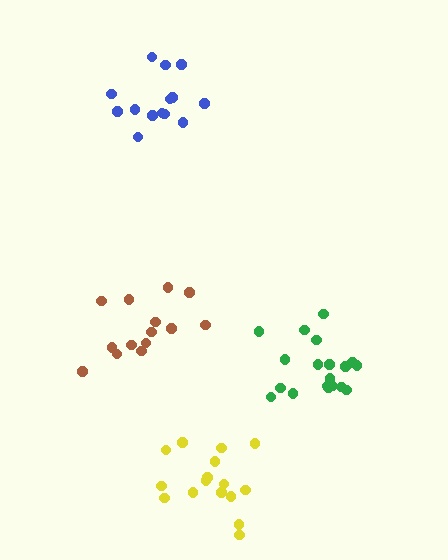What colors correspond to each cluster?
The clusters are colored: blue, green, yellow, brown.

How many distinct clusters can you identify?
There are 4 distinct clusters.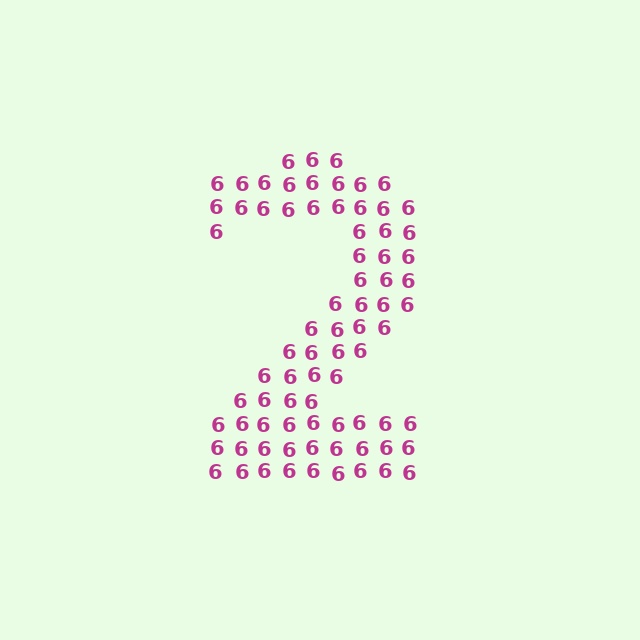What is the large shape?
The large shape is the digit 2.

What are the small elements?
The small elements are digit 6's.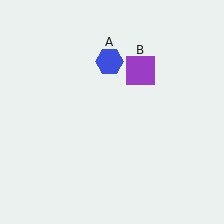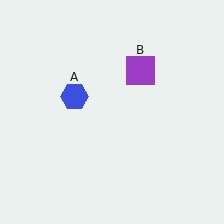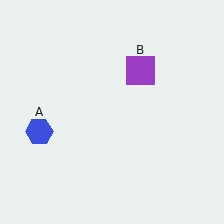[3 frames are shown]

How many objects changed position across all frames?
1 object changed position: blue hexagon (object A).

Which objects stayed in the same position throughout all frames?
Purple square (object B) remained stationary.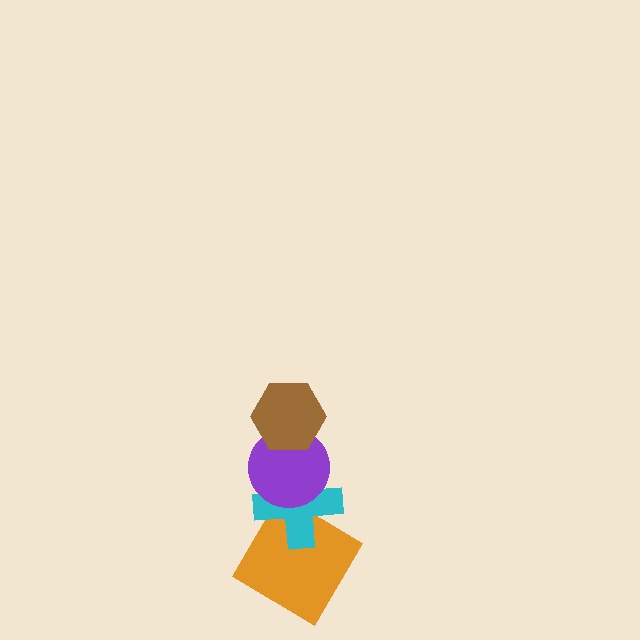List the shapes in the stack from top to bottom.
From top to bottom: the brown hexagon, the purple circle, the cyan cross, the orange diamond.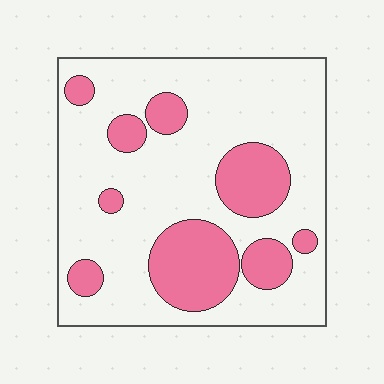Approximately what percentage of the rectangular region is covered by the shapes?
Approximately 25%.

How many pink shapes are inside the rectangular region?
9.